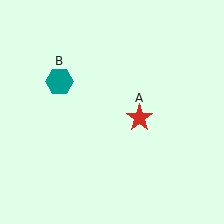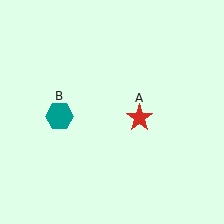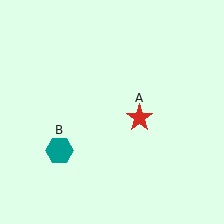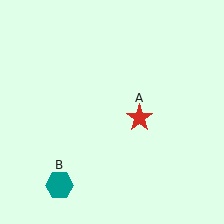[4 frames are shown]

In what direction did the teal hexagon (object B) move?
The teal hexagon (object B) moved down.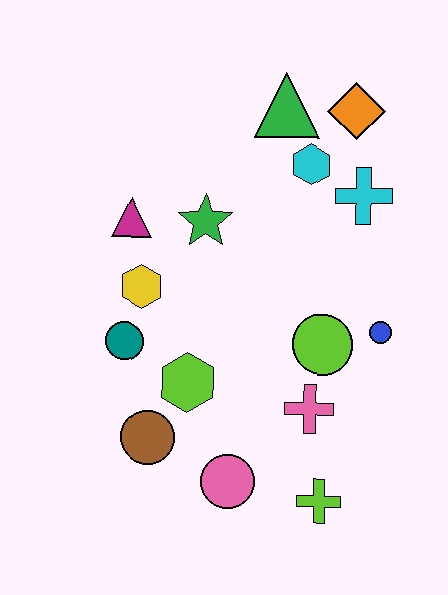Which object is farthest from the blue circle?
The magenta triangle is farthest from the blue circle.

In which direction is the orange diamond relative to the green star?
The orange diamond is to the right of the green star.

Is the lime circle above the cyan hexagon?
No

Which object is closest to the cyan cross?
The cyan hexagon is closest to the cyan cross.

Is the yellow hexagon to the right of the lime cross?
No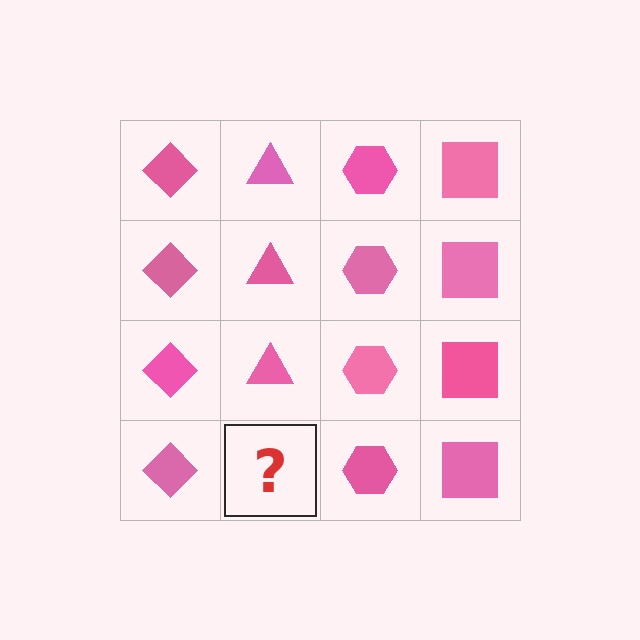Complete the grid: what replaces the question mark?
The question mark should be replaced with a pink triangle.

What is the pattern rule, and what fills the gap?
The rule is that each column has a consistent shape. The gap should be filled with a pink triangle.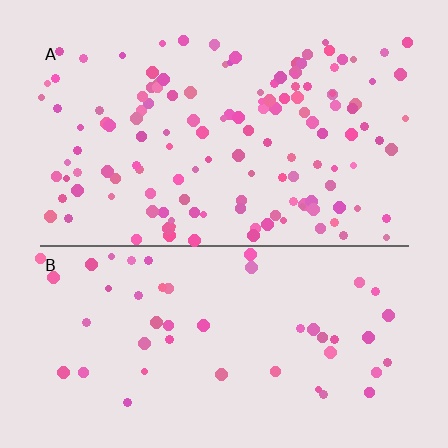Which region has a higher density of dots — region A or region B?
A (the top).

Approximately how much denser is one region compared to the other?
Approximately 2.8× — region A over region B.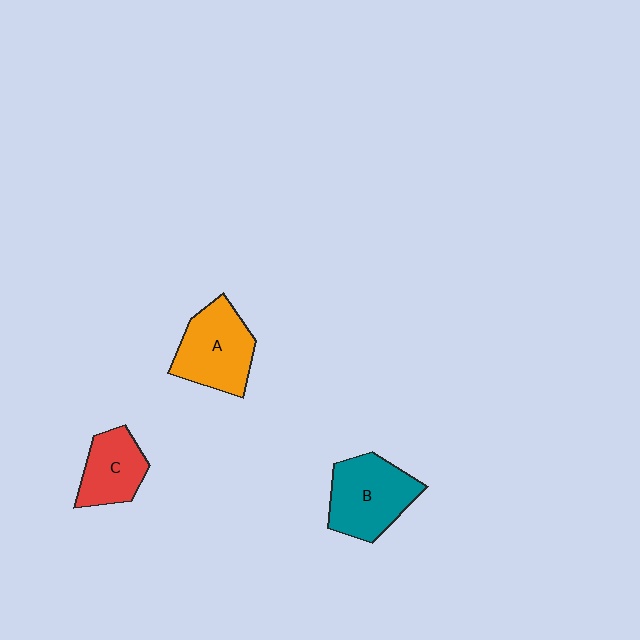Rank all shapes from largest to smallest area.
From largest to smallest: B (teal), A (orange), C (red).